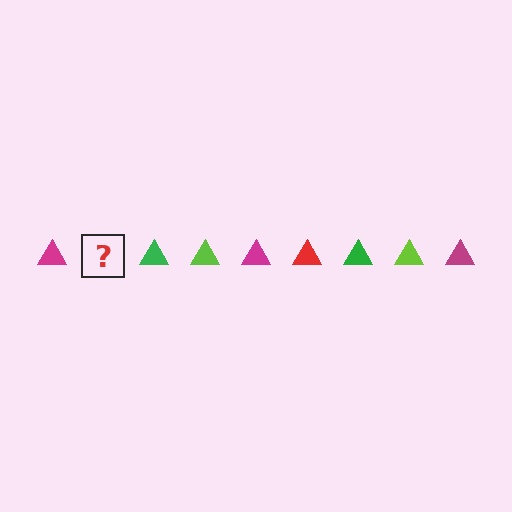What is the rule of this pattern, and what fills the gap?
The rule is that the pattern cycles through magenta, red, green, lime triangles. The gap should be filled with a red triangle.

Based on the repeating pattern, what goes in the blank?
The blank should be a red triangle.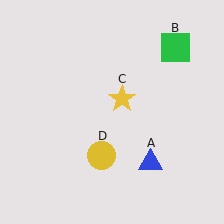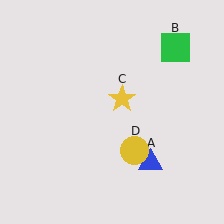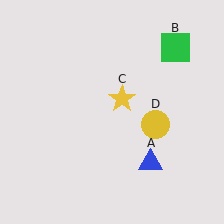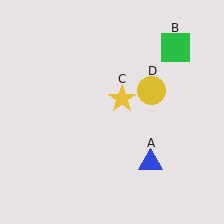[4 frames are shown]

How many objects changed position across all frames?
1 object changed position: yellow circle (object D).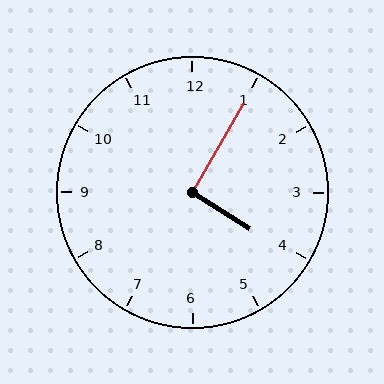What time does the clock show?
4:05.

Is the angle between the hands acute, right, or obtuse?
It is right.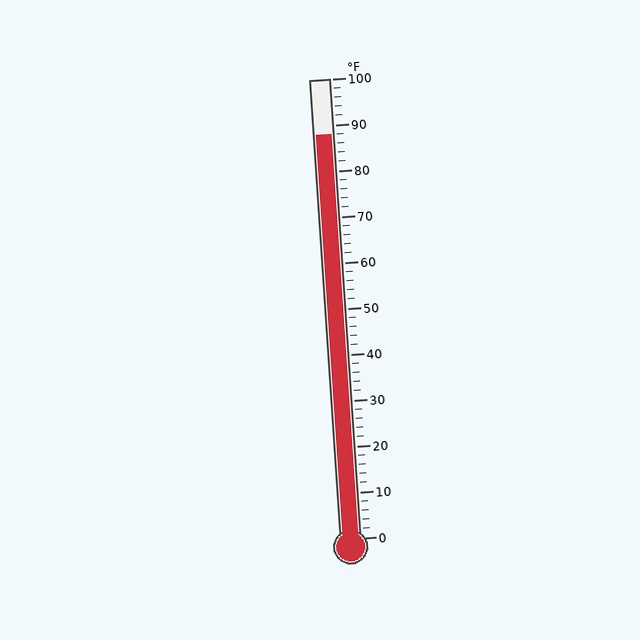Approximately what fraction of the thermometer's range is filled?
The thermometer is filled to approximately 90% of its range.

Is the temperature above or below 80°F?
The temperature is above 80°F.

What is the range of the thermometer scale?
The thermometer scale ranges from 0°F to 100°F.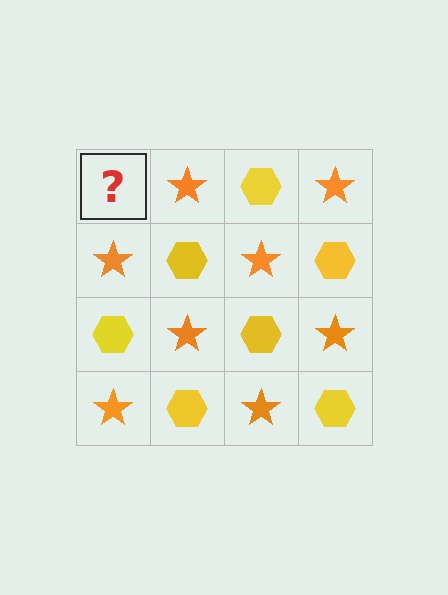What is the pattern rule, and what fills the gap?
The rule is that it alternates yellow hexagon and orange star in a checkerboard pattern. The gap should be filled with a yellow hexagon.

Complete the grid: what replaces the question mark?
The question mark should be replaced with a yellow hexagon.